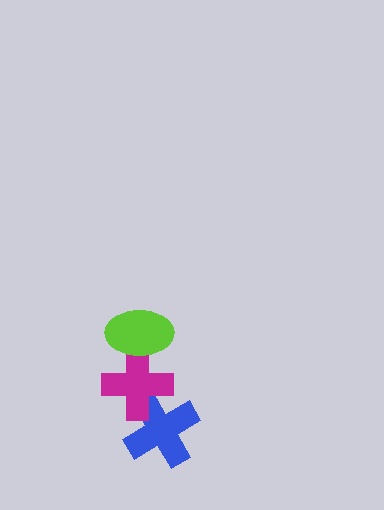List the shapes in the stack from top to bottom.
From top to bottom: the lime ellipse, the magenta cross, the blue cross.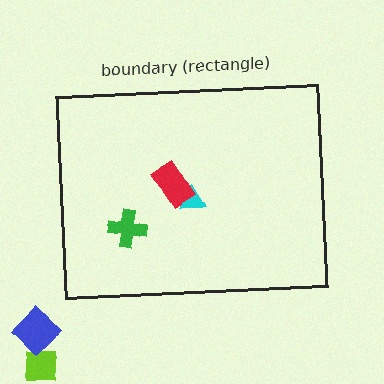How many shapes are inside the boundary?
3 inside, 2 outside.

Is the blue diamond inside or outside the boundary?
Outside.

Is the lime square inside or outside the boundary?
Outside.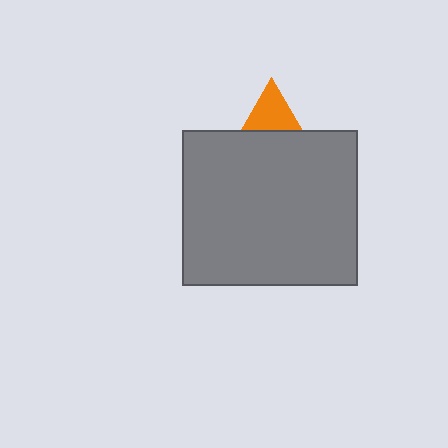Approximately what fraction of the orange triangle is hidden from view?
Roughly 68% of the orange triangle is hidden behind the gray rectangle.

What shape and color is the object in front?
The object in front is a gray rectangle.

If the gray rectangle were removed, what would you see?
You would see the complete orange triangle.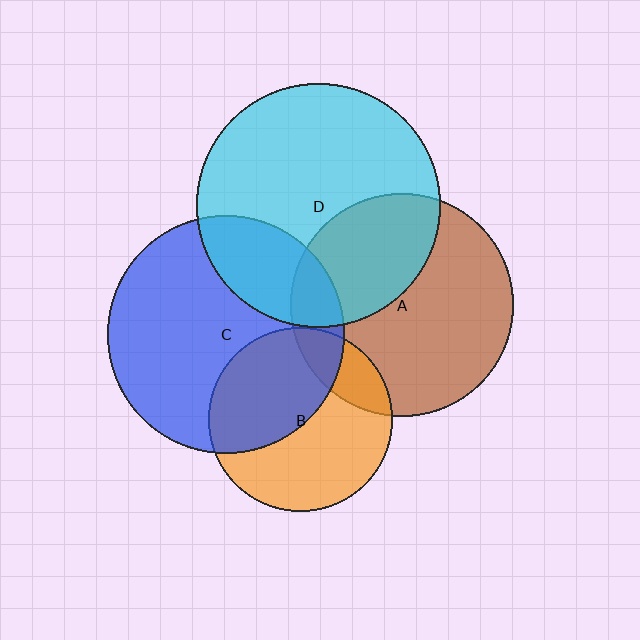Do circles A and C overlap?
Yes.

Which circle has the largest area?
Circle D (cyan).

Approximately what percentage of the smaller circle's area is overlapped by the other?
Approximately 15%.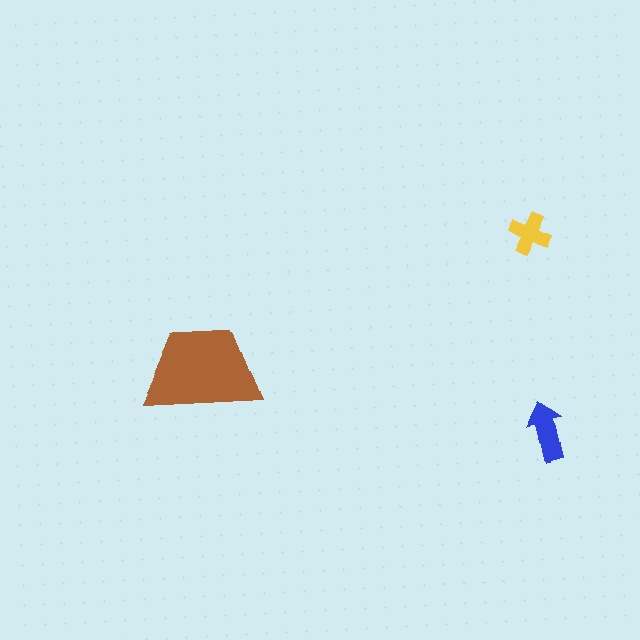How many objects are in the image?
There are 3 objects in the image.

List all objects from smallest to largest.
The yellow cross, the blue arrow, the brown trapezoid.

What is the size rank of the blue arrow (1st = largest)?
2nd.